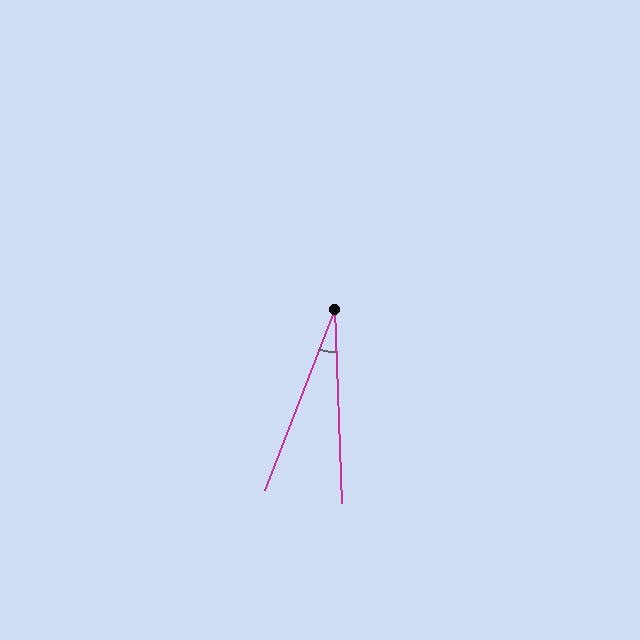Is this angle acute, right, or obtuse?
It is acute.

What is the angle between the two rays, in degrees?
Approximately 23 degrees.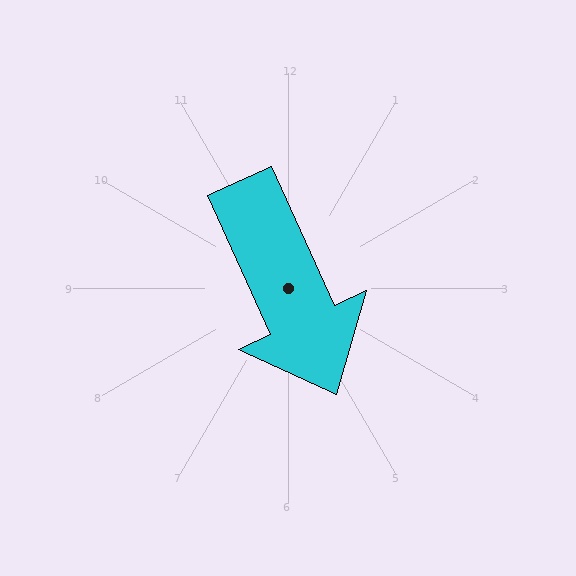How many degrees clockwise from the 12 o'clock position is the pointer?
Approximately 155 degrees.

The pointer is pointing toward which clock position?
Roughly 5 o'clock.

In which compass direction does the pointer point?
Southeast.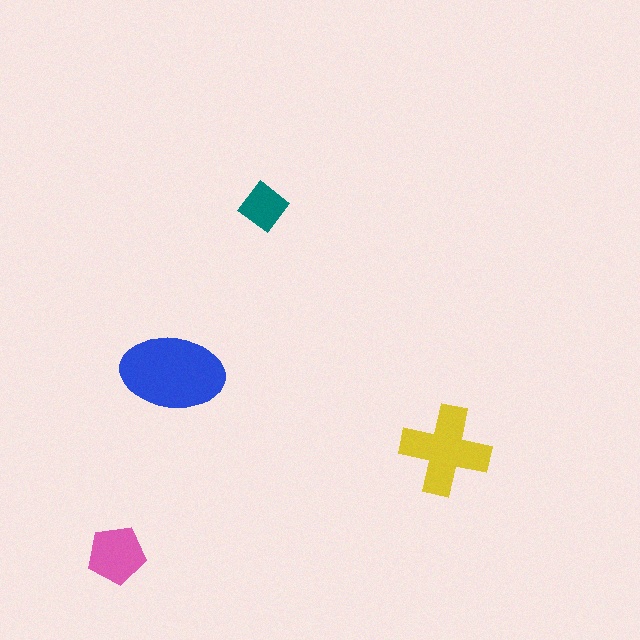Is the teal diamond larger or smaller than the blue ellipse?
Smaller.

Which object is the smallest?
The teal diamond.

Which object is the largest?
The blue ellipse.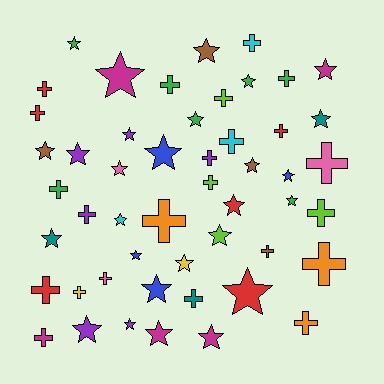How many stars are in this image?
There are 27 stars.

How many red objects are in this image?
There are 6 red objects.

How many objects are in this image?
There are 50 objects.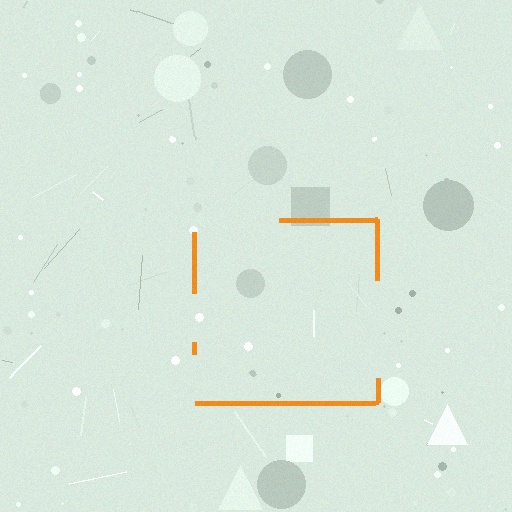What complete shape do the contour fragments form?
The contour fragments form a square.